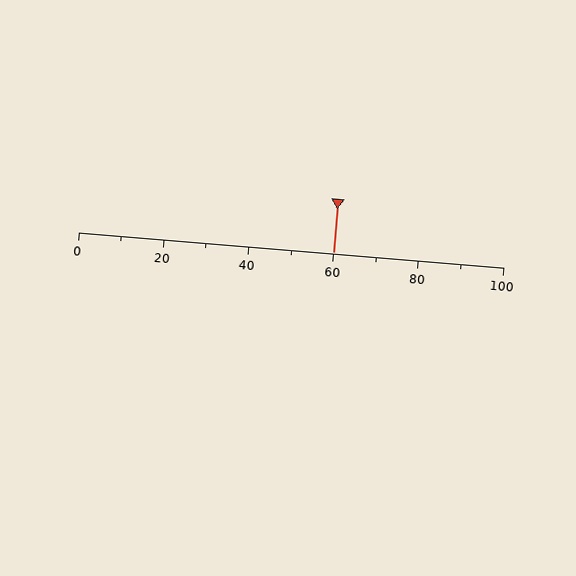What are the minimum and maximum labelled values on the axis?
The axis runs from 0 to 100.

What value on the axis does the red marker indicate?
The marker indicates approximately 60.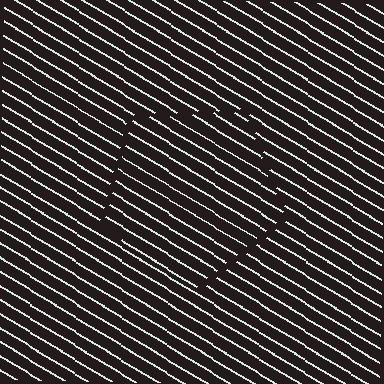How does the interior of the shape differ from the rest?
The interior of the shape contains the same grating, shifted by half a period — the contour is defined by the phase discontinuity where line-ends from the inner and outer gratings abut.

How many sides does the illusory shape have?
5 sides — the line-ends trace a pentagon.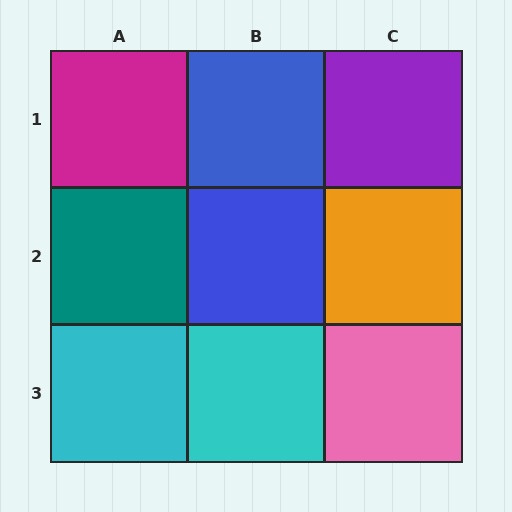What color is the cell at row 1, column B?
Blue.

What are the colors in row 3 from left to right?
Cyan, cyan, pink.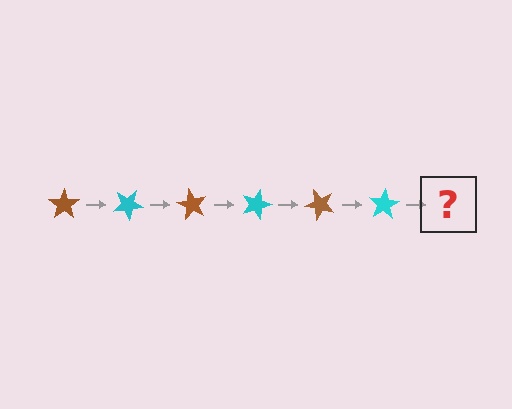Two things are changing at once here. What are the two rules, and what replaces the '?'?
The two rules are that it rotates 30 degrees each step and the color cycles through brown and cyan. The '?' should be a brown star, rotated 180 degrees from the start.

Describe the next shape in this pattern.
It should be a brown star, rotated 180 degrees from the start.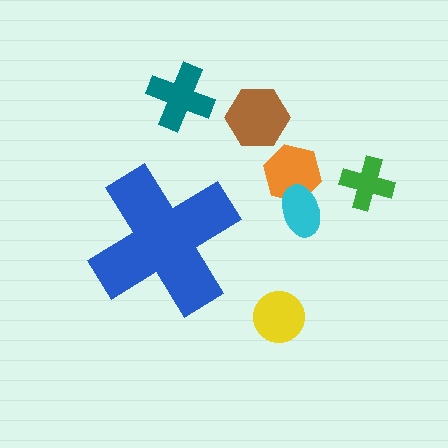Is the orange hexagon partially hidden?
No, the orange hexagon is fully visible.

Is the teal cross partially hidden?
No, the teal cross is fully visible.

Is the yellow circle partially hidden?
No, the yellow circle is fully visible.